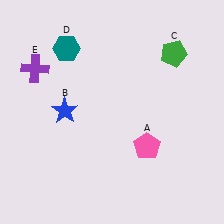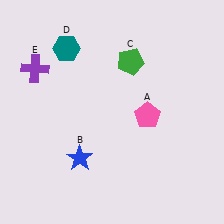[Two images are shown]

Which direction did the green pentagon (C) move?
The green pentagon (C) moved left.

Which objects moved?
The objects that moved are: the pink pentagon (A), the blue star (B), the green pentagon (C).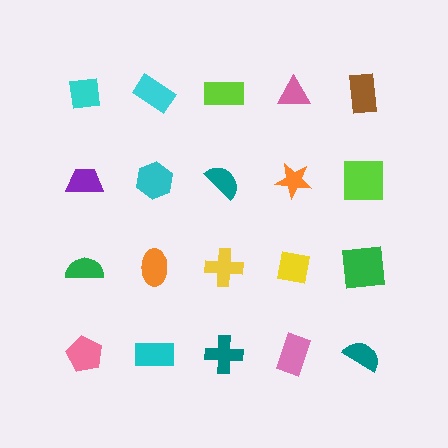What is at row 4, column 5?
A teal semicircle.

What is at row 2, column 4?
An orange star.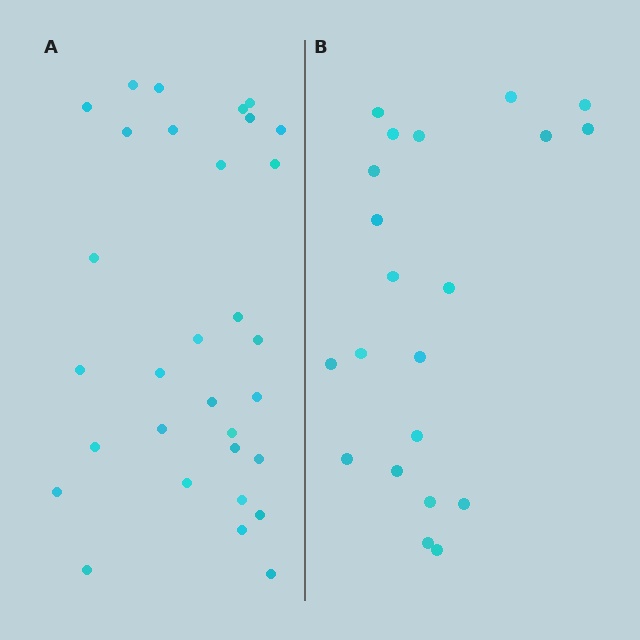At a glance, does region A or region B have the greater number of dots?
Region A (the left region) has more dots.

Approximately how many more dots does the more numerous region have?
Region A has roughly 10 or so more dots than region B.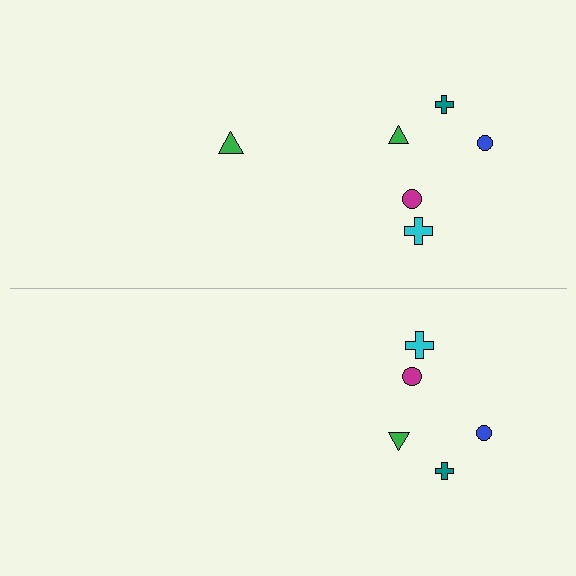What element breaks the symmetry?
A green triangle is missing from the bottom side.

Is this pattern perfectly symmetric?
No, the pattern is not perfectly symmetric. A green triangle is missing from the bottom side.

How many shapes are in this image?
There are 11 shapes in this image.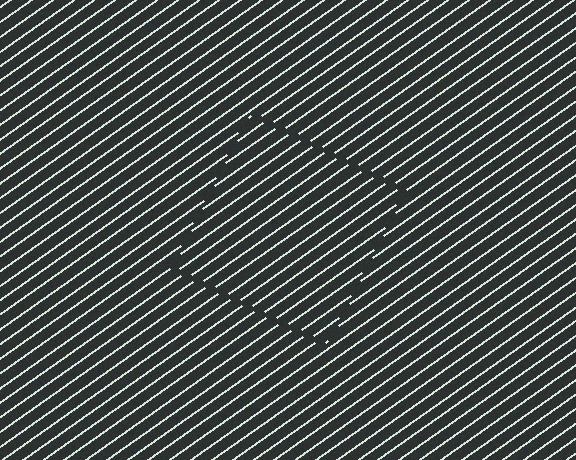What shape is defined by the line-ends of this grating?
An illusory square. The interior of the shape contains the same grating, shifted by half a period — the contour is defined by the phase discontinuity where line-ends from the inner and outer gratings abut.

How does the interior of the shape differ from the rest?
The interior of the shape contains the same grating, shifted by half a period — the contour is defined by the phase discontinuity where line-ends from the inner and outer gratings abut.